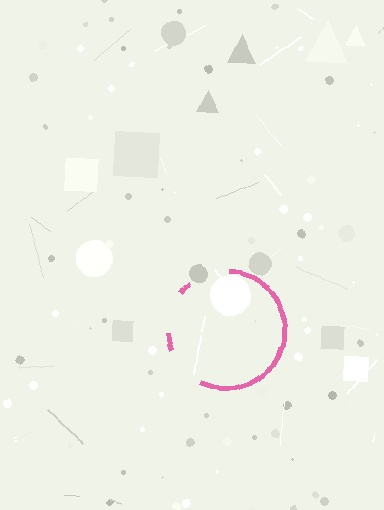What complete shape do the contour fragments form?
The contour fragments form a circle.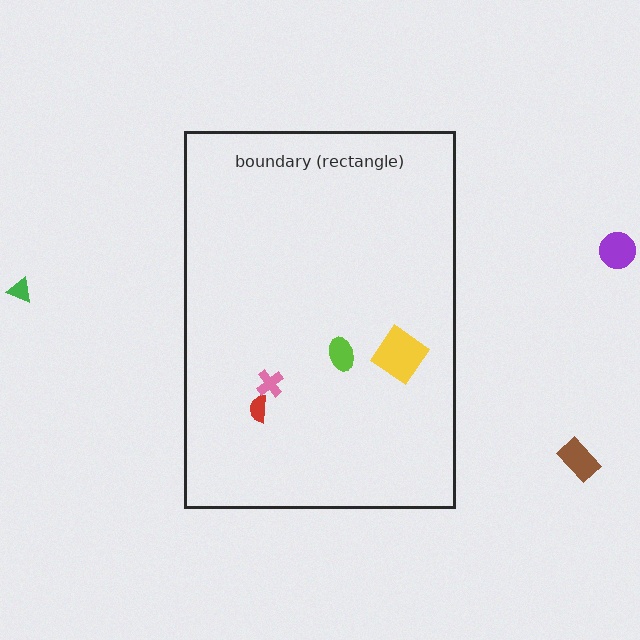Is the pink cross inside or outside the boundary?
Inside.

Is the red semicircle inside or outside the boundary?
Inside.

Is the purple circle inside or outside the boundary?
Outside.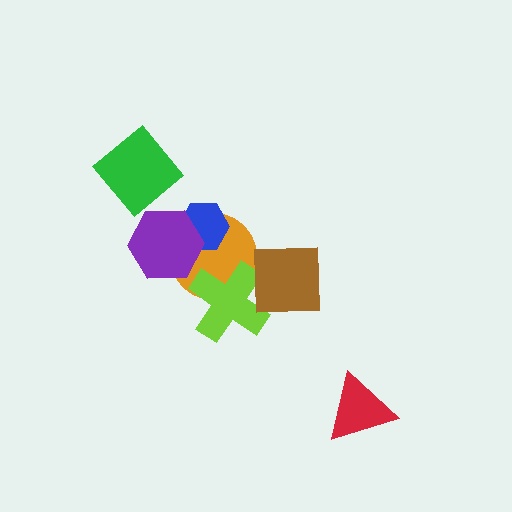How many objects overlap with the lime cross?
2 objects overlap with the lime cross.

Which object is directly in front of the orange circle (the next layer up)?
The blue hexagon is directly in front of the orange circle.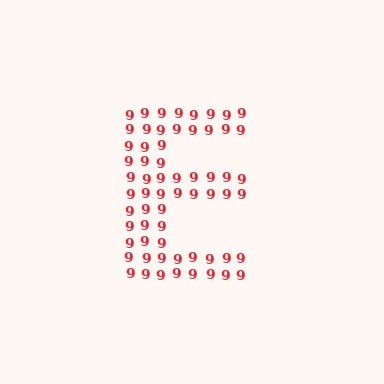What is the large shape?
The large shape is the letter E.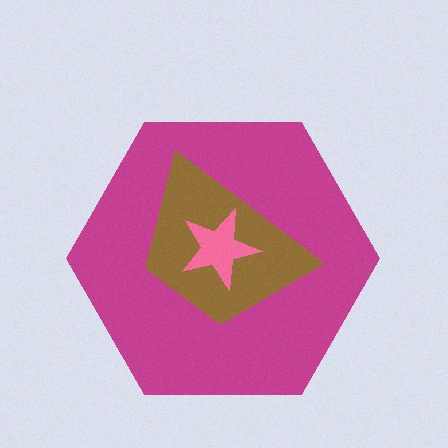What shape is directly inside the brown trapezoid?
The pink star.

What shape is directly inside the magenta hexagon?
The brown trapezoid.